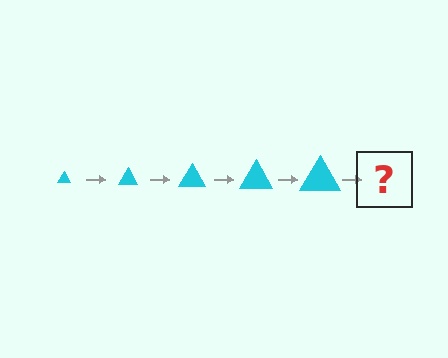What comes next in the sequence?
The next element should be a cyan triangle, larger than the previous one.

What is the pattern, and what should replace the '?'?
The pattern is that the triangle gets progressively larger each step. The '?' should be a cyan triangle, larger than the previous one.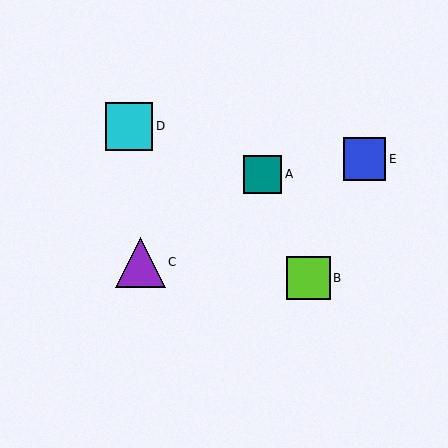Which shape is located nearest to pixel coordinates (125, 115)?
The cyan square (labeled D) at (129, 126) is nearest to that location.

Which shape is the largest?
The purple triangle (labeled C) is the largest.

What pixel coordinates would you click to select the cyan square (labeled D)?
Click at (129, 126) to select the cyan square D.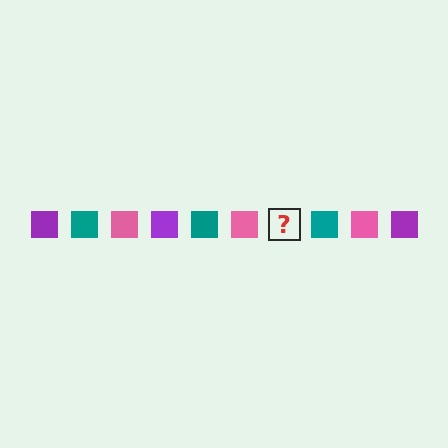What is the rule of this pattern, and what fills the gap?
The rule is that the pattern cycles through purple, teal, pink squares. The gap should be filled with a purple square.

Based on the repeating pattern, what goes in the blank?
The blank should be a purple square.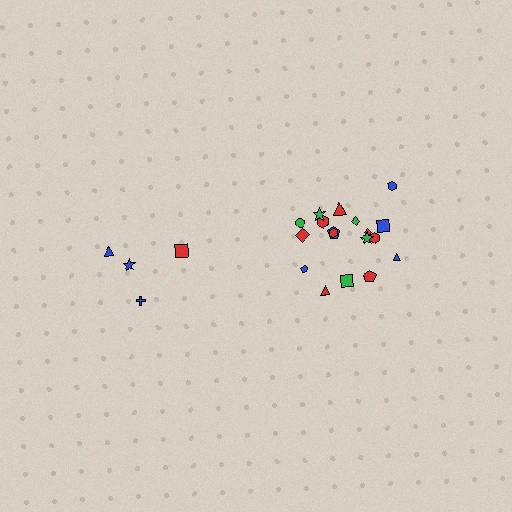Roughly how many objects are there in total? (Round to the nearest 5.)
Roughly 20 objects in total.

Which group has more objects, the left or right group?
The right group.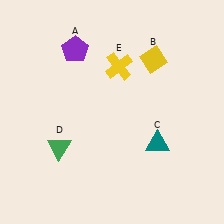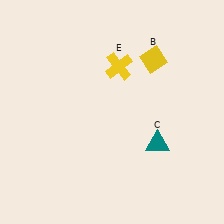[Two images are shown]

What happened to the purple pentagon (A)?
The purple pentagon (A) was removed in Image 2. It was in the top-left area of Image 1.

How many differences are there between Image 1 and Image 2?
There are 2 differences between the two images.